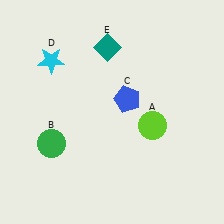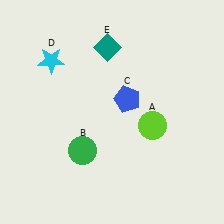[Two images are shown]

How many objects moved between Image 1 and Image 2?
1 object moved between the two images.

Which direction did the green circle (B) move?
The green circle (B) moved right.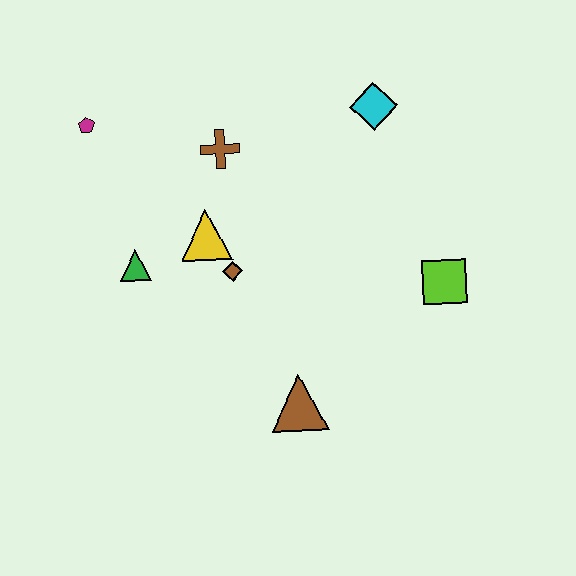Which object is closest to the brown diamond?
The yellow triangle is closest to the brown diamond.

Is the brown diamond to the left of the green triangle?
No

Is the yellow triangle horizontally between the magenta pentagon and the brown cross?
Yes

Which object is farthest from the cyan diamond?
The brown triangle is farthest from the cyan diamond.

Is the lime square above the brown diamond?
No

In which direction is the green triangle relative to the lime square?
The green triangle is to the left of the lime square.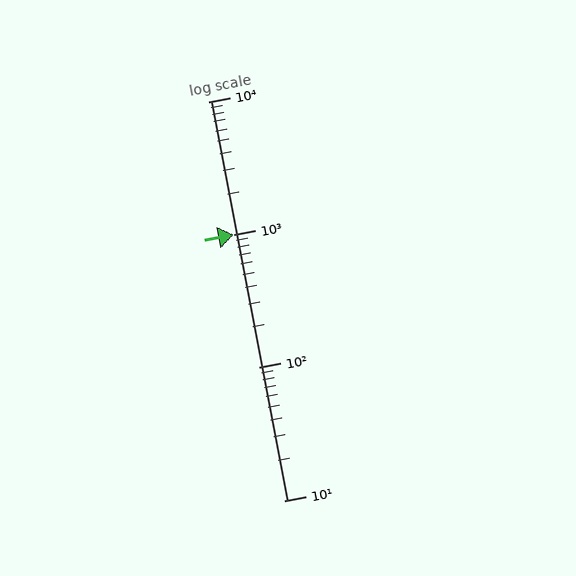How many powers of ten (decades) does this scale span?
The scale spans 3 decades, from 10 to 10000.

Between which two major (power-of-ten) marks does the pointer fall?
The pointer is between 1000 and 10000.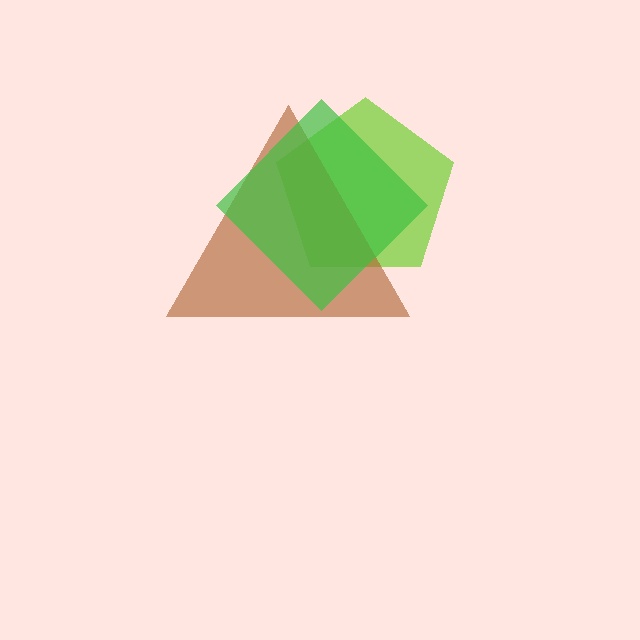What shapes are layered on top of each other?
The layered shapes are: a lime pentagon, a brown triangle, a green diamond.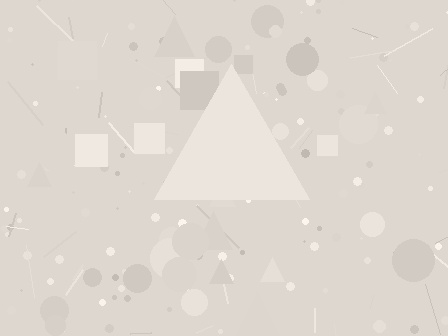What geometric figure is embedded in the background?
A triangle is embedded in the background.